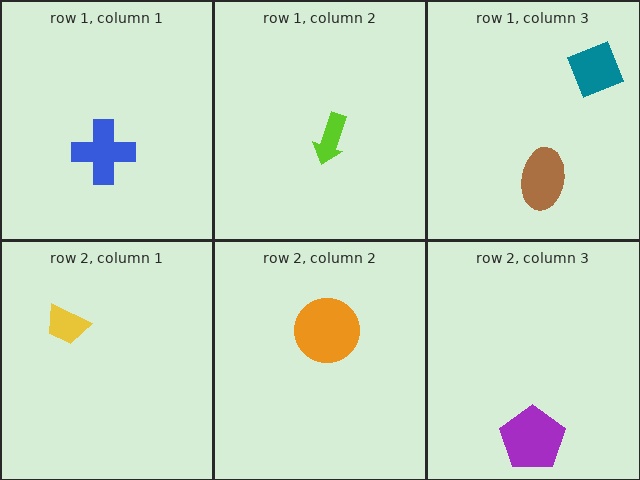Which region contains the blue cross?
The row 1, column 1 region.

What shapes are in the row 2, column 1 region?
The yellow trapezoid.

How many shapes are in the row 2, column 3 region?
1.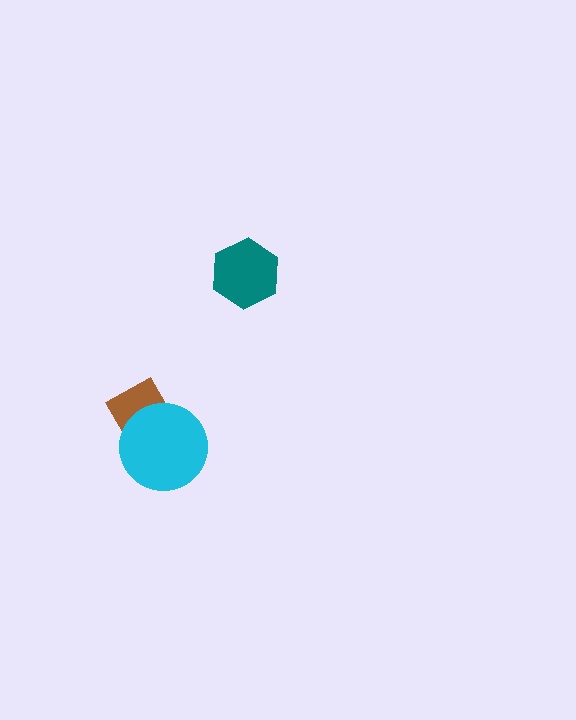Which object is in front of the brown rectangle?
The cyan circle is in front of the brown rectangle.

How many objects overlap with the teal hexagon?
0 objects overlap with the teal hexagon.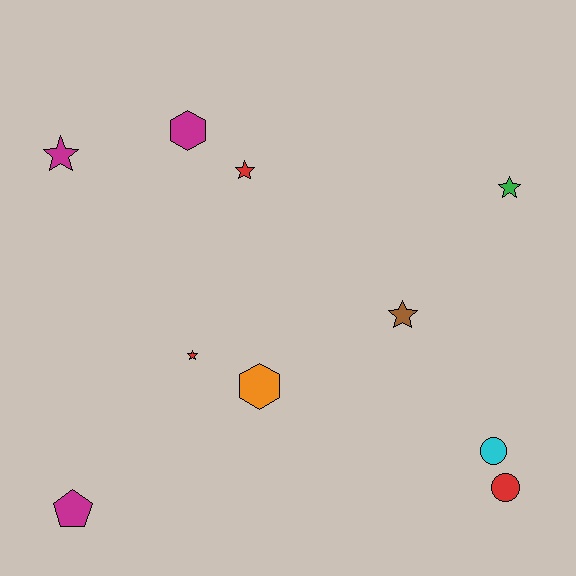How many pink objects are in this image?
There are no pink objects.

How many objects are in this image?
There are 10 objects.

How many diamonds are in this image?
There are no diamonds.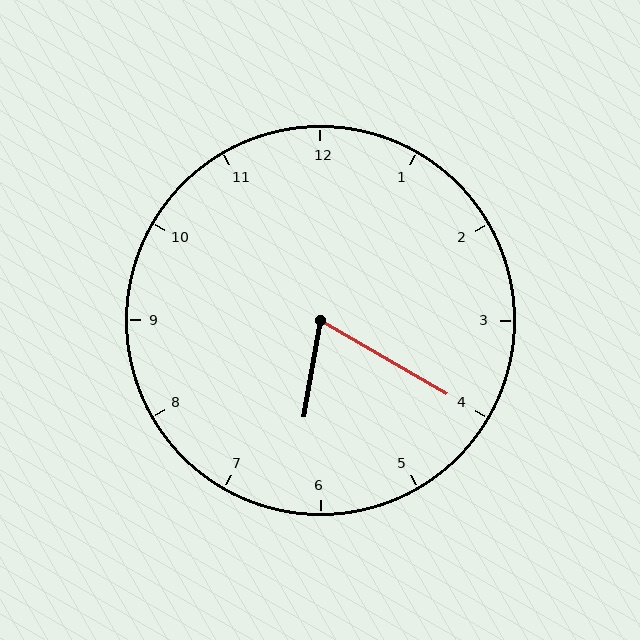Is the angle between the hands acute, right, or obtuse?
It is acute.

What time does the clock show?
6:20.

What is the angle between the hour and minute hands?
Approximately 70 degrees.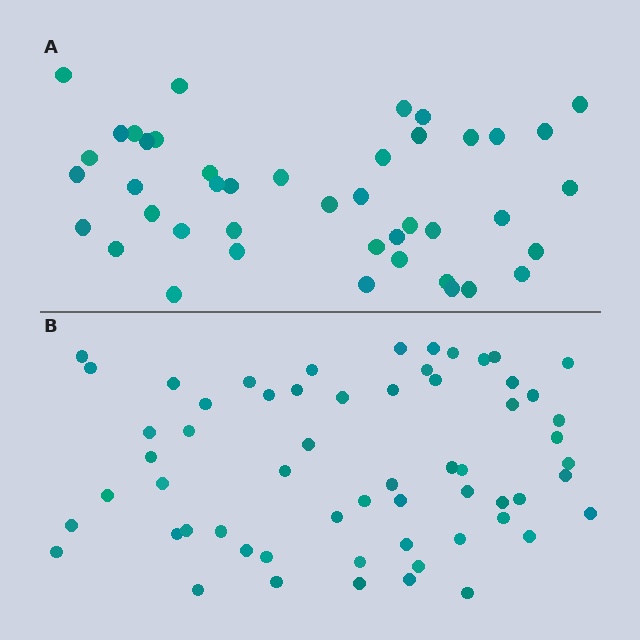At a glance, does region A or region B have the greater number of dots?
Region B (the bottom region) has more dots.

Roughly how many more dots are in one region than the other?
Region B has approximately 15 more dots than region A.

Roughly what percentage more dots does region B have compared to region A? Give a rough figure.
About 40% more.